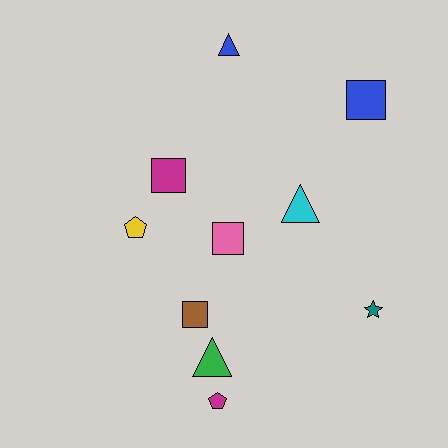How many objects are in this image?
There are 10 objects.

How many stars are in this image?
There is 1 star.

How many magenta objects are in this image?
There are 2 magenta objects.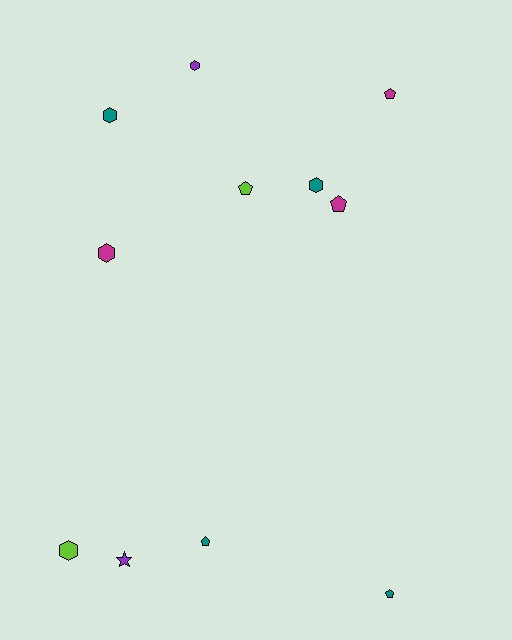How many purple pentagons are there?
There are no purple pentagons.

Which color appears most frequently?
Teal, with 4 objects.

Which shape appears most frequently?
Pentagon, with 5 objects.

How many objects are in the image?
There are 11 objects.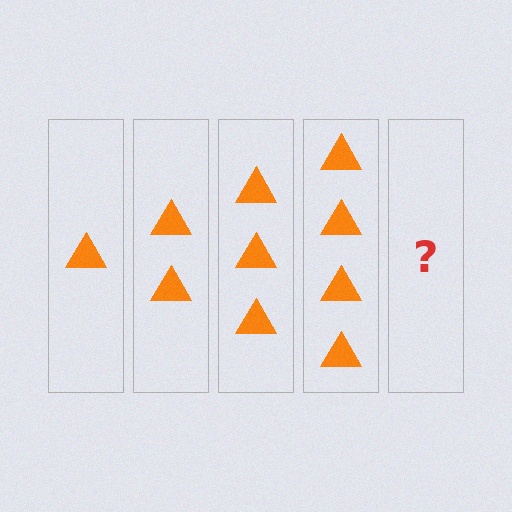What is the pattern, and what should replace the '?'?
The pattern is that each step adds one more triangle. The '?' should be 5 triangles.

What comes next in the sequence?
The next element should be 5 triangles.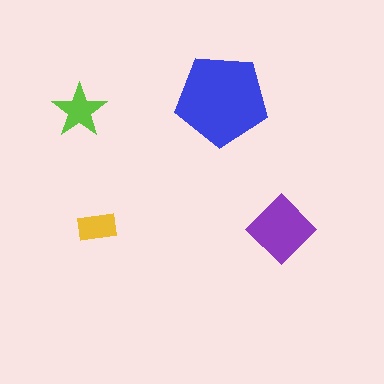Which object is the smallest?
The yellow rectangle.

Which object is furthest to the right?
The purple diamond is rightmost.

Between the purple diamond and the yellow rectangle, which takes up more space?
The purple diamond.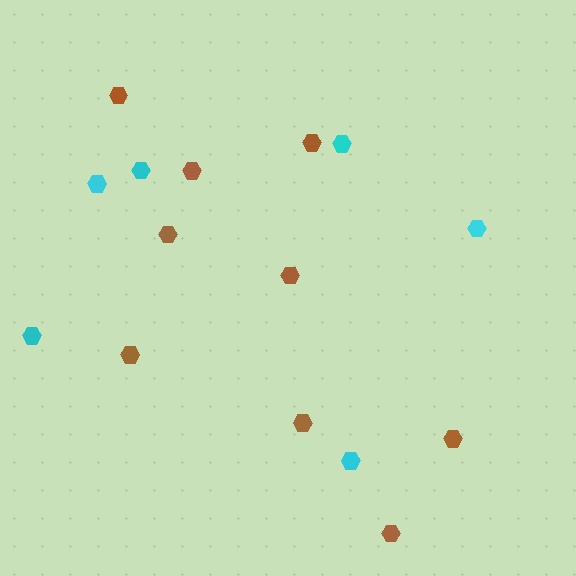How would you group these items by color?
There are 2 groups: one group of brown hexagons (9) and one group of cyan hexagons (6).